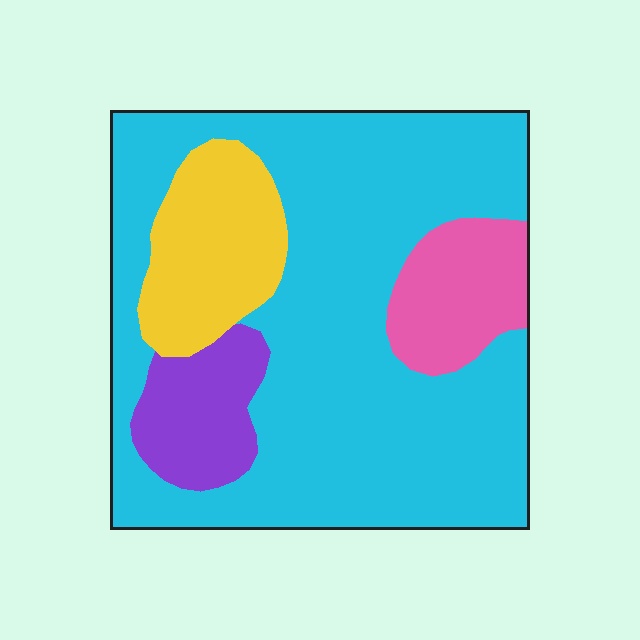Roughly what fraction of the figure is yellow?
Yellow takes up about one eighth (1/8) of the figure.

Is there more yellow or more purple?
Yellow.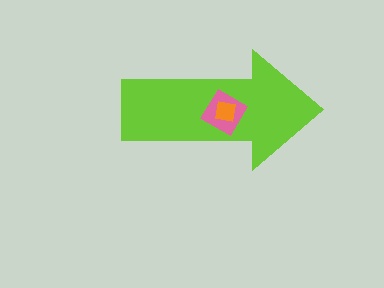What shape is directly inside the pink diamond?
The orange square.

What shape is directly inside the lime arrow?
The pink diamond.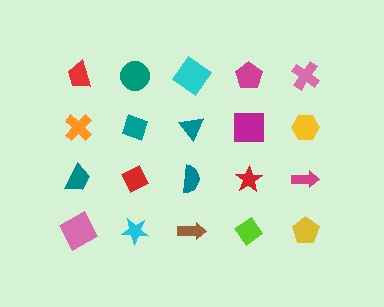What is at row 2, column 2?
A teal diamond.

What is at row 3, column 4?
A red star.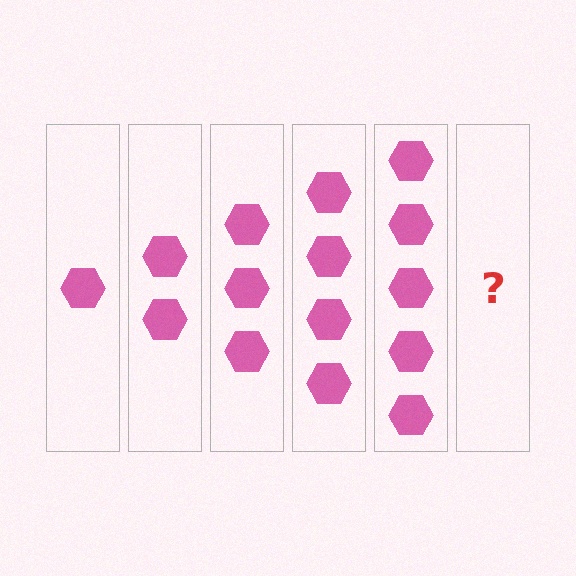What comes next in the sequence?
The next element should be 6 hexagons.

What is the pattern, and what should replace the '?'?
The pattern is that each step adds one more hexagon. The '?' should be 6 hexagons.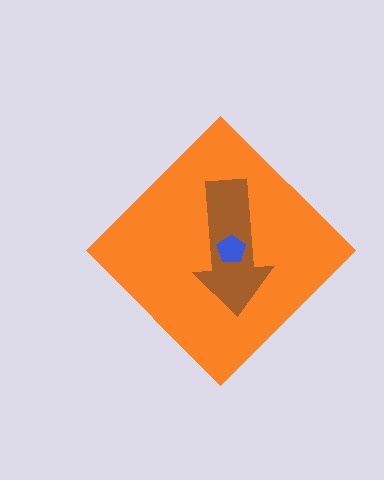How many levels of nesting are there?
3.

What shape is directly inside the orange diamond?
The brown arrow.